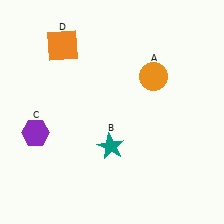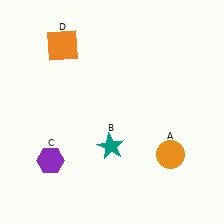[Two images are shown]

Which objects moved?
The objects that moved are: the orange circle (A), the purple hexagon (C).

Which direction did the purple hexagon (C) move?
The purple hexagon (C) moved down.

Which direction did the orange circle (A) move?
The orange circle (A) moved down.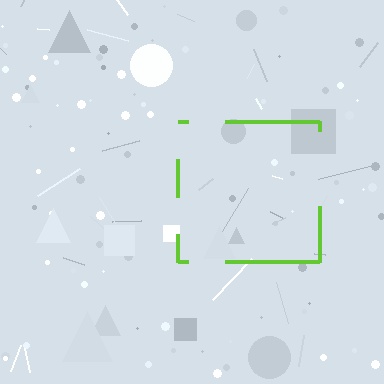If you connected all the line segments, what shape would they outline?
They would outline a square.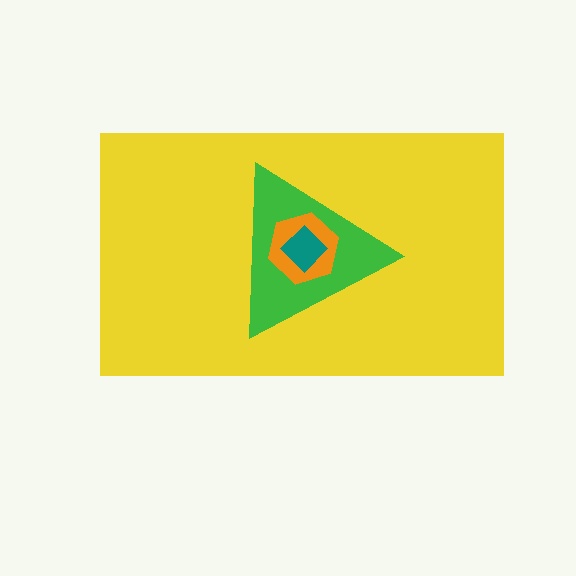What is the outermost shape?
The yellow rectangle.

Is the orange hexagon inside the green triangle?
Yes.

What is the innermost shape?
The teal diamond.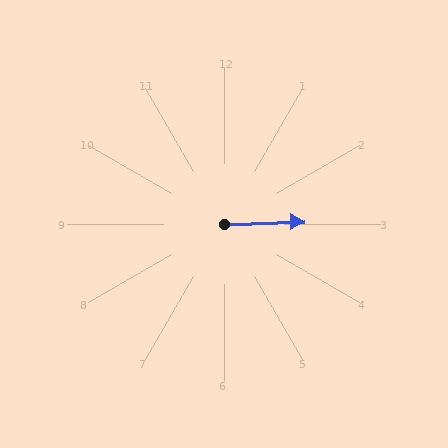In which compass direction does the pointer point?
East.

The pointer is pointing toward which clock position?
Roughly 3 o'clock.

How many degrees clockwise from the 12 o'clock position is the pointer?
Approximately 88 degrees.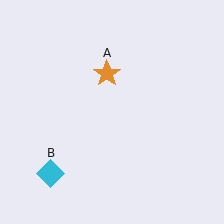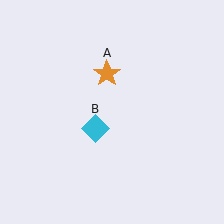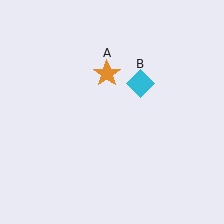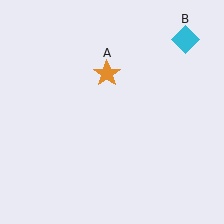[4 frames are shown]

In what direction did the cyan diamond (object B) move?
The cyan diamond (object B) moved up and to the right.